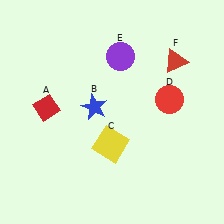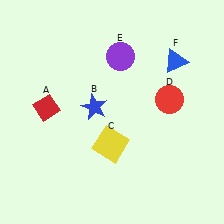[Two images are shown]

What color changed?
The triangle (F) changed from red in Image 1 to blue in Image 2.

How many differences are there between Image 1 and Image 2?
There is 1 difference between the two images.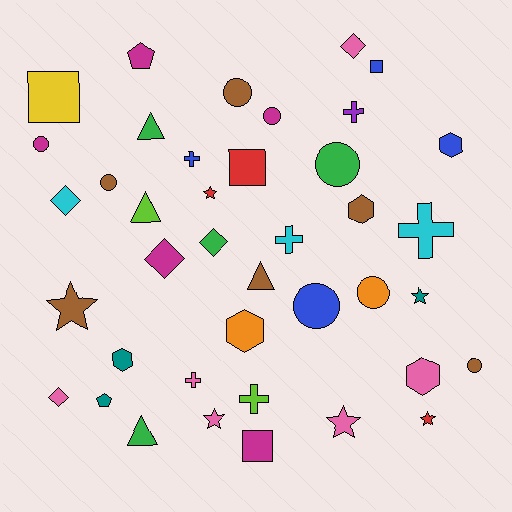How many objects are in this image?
There are 40 objects.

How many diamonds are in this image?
There are 5 diamonds.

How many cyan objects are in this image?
There are 3 cyan objects.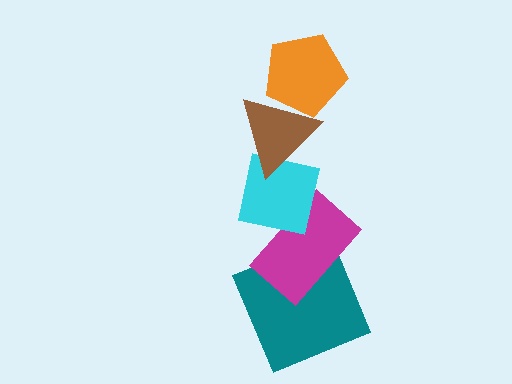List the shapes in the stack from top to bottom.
From top to bottom: the orange pentagon, the brown triangle, the cyan square, the magenta rectangle, the teal square.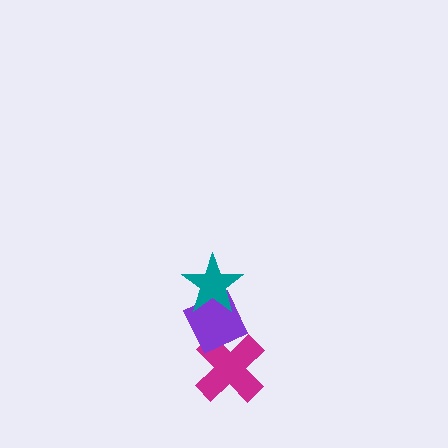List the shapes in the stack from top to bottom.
From top to bottom: the teal star, the purple diamond, the magenta cross.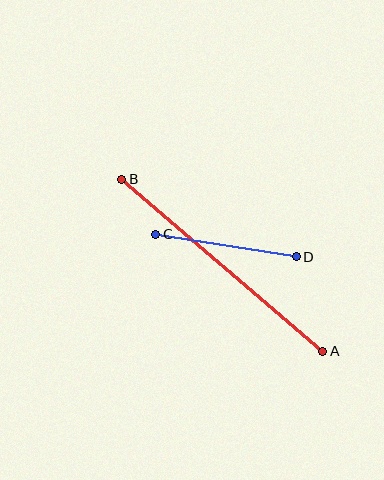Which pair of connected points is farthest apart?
Points A and B are farthest apart.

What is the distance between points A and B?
The distance is approximately 264 pixels.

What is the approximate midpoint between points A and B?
The midpoint is at approximately (222, 265) pixels.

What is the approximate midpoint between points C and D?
The midpoint is at approximately (226, 245) pixels.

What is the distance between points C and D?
The distance is approximately 143 pixels.